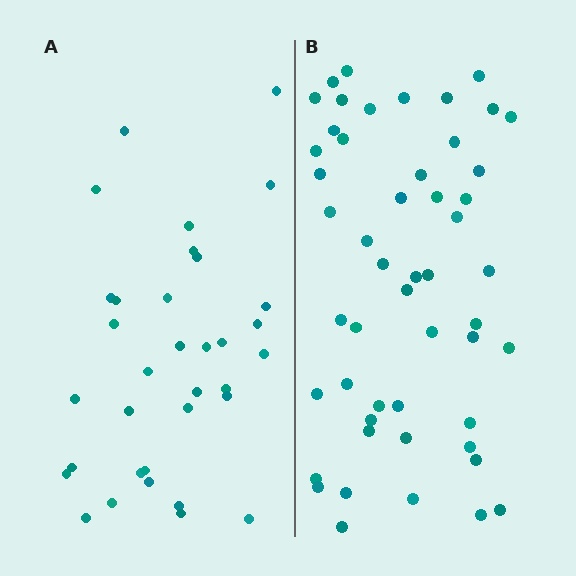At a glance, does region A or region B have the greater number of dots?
Region B (the right region) has more dots.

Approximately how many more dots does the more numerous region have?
Region B has approximately 15 more dots than region A.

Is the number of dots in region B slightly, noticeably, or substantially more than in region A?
Region B has substantially more. The ratio is roughly 1.5 to 1.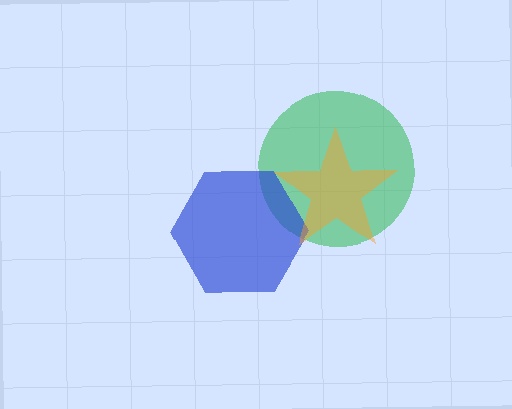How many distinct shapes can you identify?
There are 3 distinct shapes: a green circle, a blue hexagon, an orange star.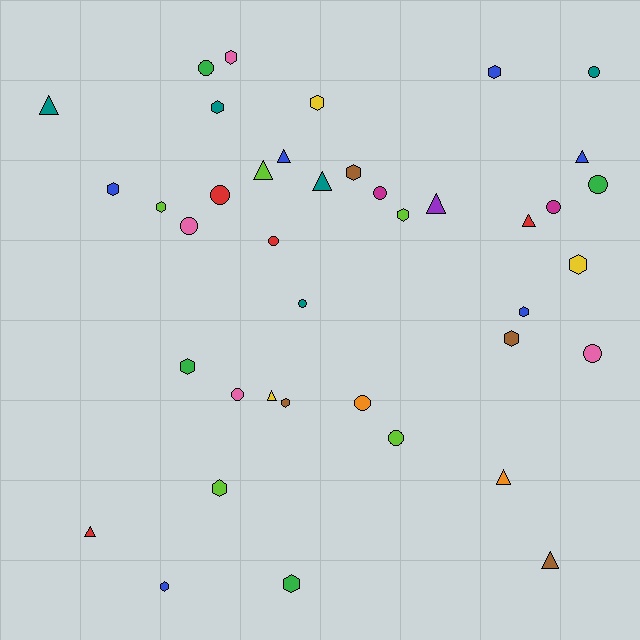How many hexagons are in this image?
There are 16 hexagons.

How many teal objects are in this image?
There are 5 teal objects.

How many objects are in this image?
There are 40 objects.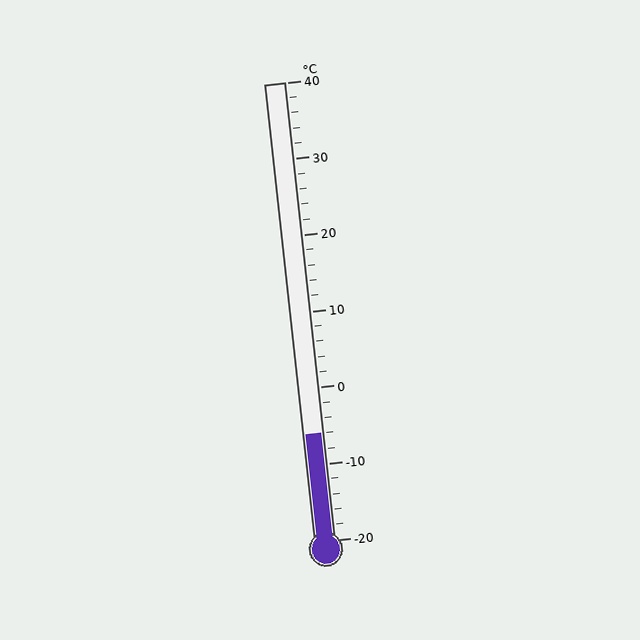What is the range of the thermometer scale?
The thermometer scale ranges from -20°C to 40°C.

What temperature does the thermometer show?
The thermometer shows approximately -6°C.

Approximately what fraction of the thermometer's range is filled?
The thermometer is filled to approximately 25% of its range.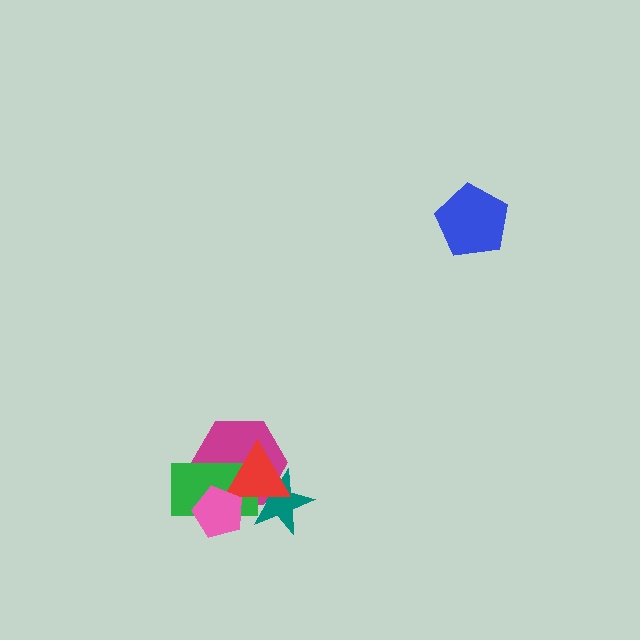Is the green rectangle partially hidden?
Yes, it is partially covered by another shape.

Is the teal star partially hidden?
Yes, it is partially covered by another shape.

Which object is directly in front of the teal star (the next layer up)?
The magenta hexagon is directly in front of the teal star.